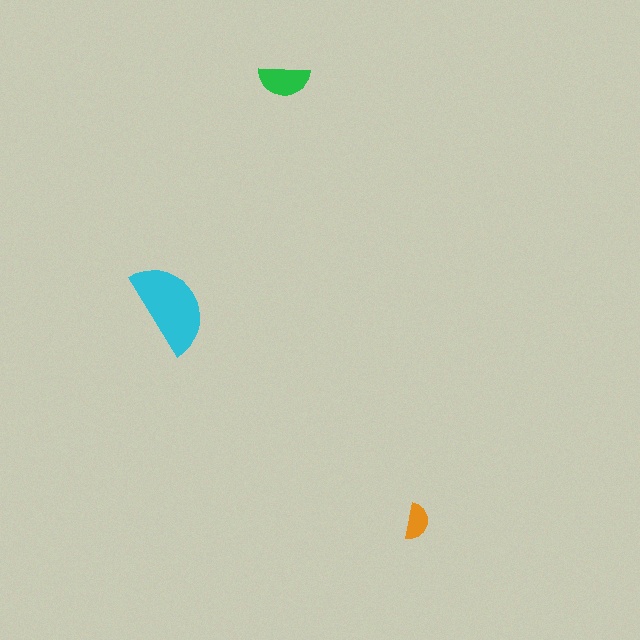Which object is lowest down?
The orange semicircle is bottommost.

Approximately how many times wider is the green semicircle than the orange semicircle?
About 1.5 times wider.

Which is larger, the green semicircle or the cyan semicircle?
The cyan one.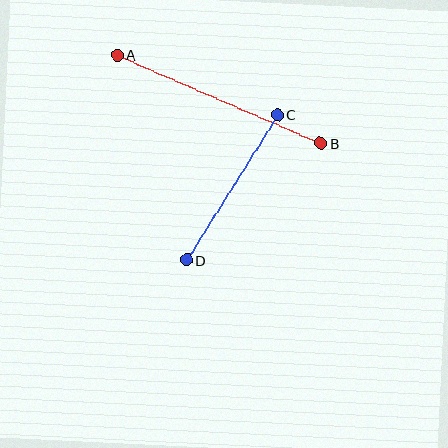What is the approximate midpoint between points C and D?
The midpoint is at approximately (232, 187) pixels.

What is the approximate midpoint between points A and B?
The midpoint is at approximately (219, 99) pixels.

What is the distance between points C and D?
The distance is approximately 171 pixels.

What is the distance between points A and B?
The distance is approximately 222 pixels.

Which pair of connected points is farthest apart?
Points A and B are farthest apart.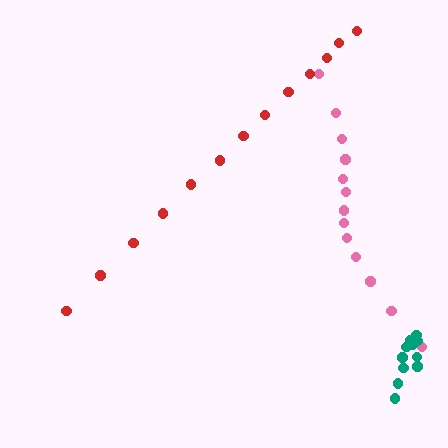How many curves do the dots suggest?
There are 3 distinct paths.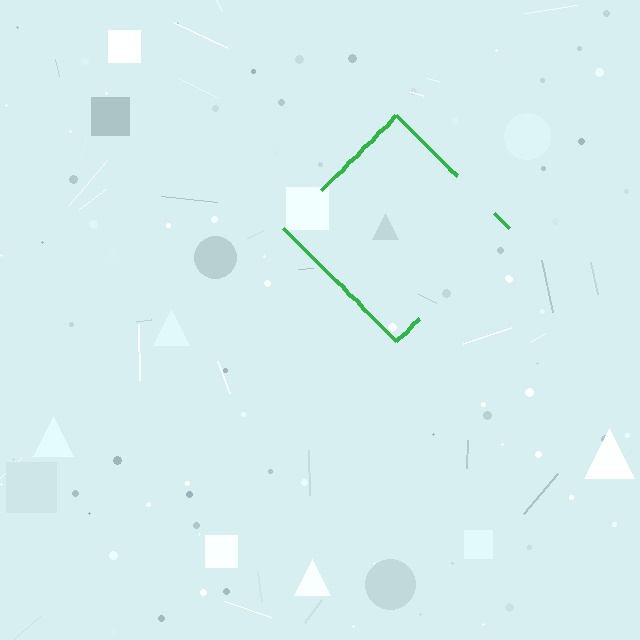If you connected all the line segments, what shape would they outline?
They would outline a diamond.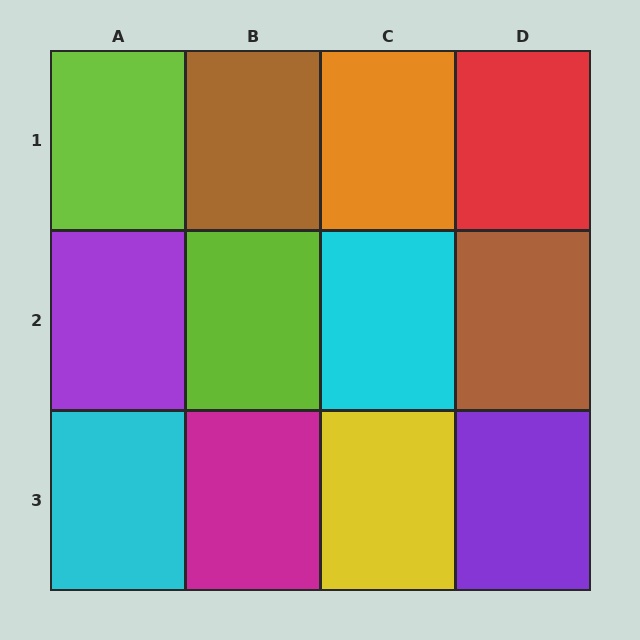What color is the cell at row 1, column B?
Brown.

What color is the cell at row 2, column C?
Cyan.